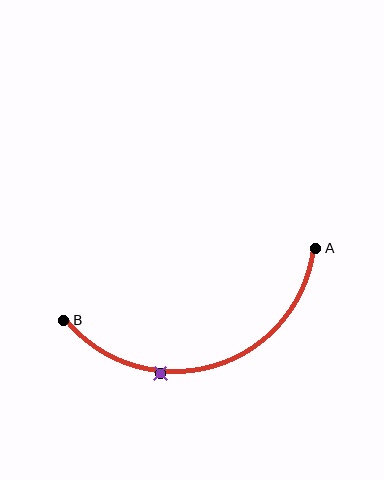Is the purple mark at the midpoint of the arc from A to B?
No. The purple mark lies on the arc but is closer to endpoint B. The arc midpoint would be at the point on the curve equidistant along the arc from both A and B.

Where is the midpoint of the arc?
The arc midpoint is the point on the curve farthest from the straight line joining A and B. It sits below that line.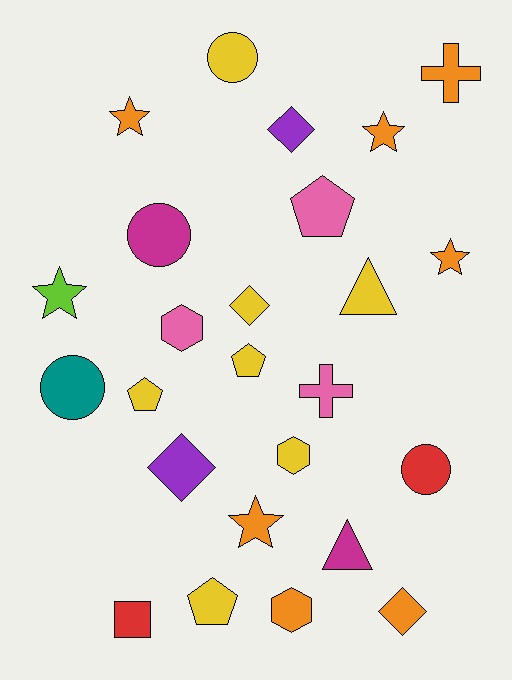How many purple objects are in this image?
There are 2 purple objects.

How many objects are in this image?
There are 25 objects.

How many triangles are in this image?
There are 2 triangles.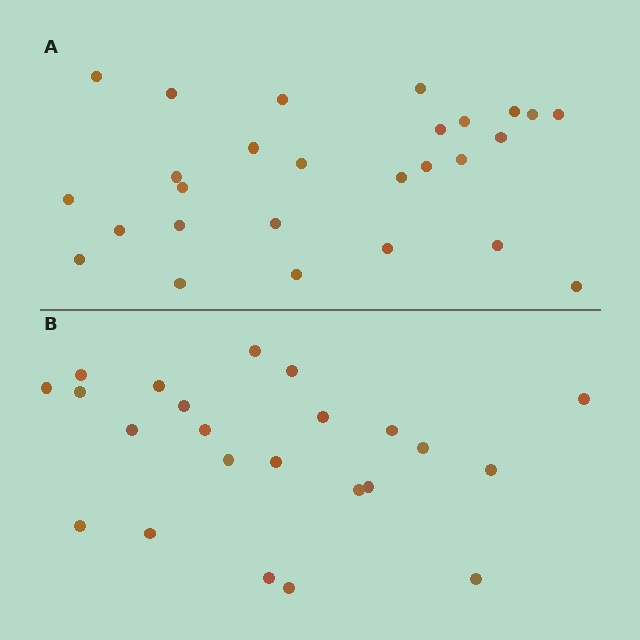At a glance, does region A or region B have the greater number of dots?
Region A (the top region) has more dots.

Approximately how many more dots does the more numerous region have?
Region A has about 4 more dots than region B.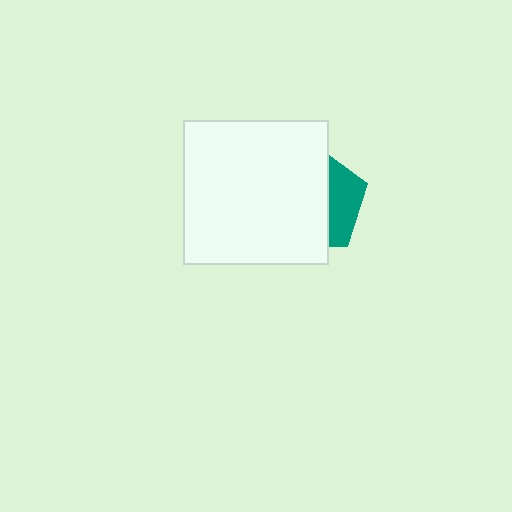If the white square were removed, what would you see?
You would see the complete teal pentagon.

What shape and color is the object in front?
The object in front is a white square.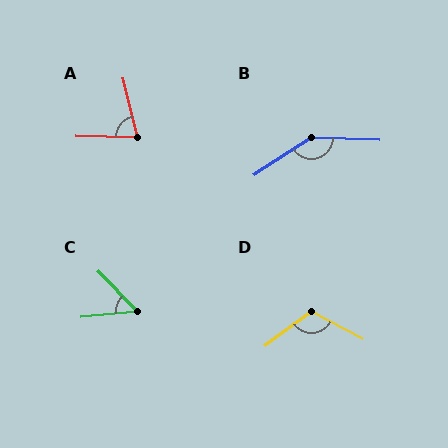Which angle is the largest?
B, at approximately 145 degrees.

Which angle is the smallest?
C, at approximately 51 degrees.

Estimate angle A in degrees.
Approximately 76 degrees.